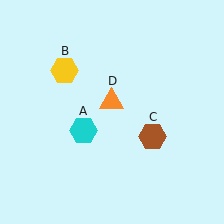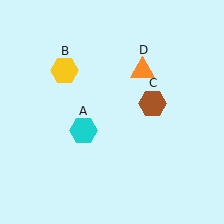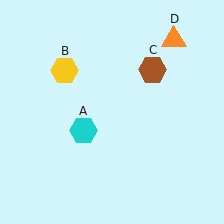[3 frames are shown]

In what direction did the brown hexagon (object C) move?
The brown hexagon (object C) moved up.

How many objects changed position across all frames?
2 objects changed position: brown hexagon (object C), orange triangle (object D).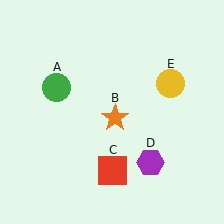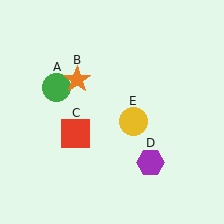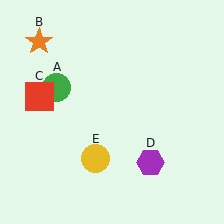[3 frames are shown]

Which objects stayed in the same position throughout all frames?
Green circle (object A) and purple hexagon (object D) remained stationary.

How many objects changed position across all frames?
3 objects changed position: orange star (object B), red square (object C), yellow circle (object E).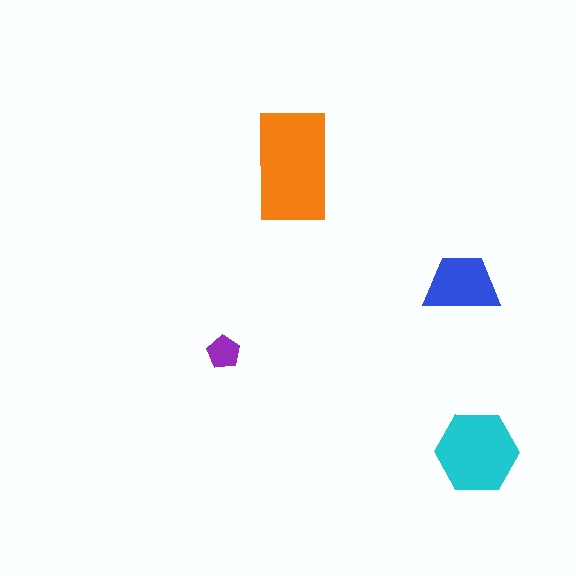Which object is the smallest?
The purple pentagon.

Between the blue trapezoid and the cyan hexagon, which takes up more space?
The cyan hexagon.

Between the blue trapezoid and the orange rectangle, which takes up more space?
The orange rectangle.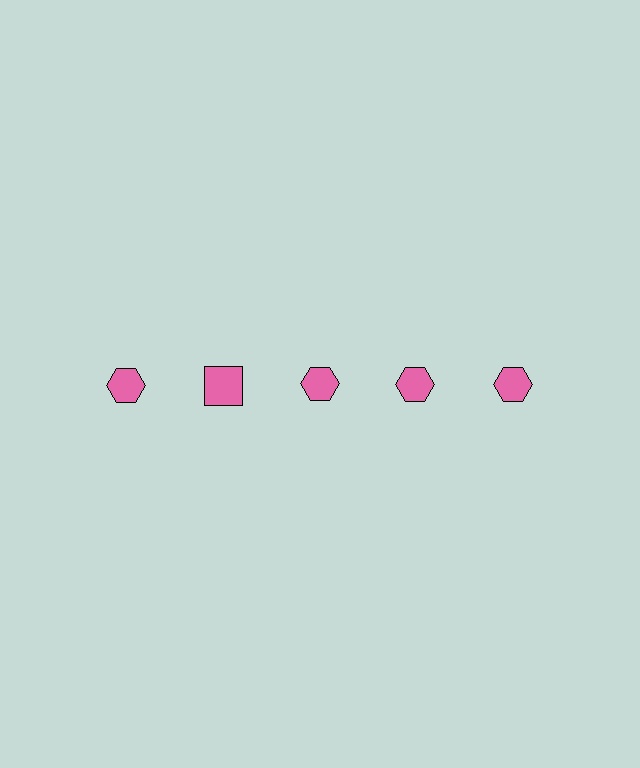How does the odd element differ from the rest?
It has a different shape: square instead of hexagon.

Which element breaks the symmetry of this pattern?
The pink square in the top row, second from left column breaks the symmetry. All other shapes are pink hexagons.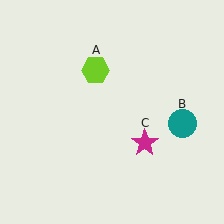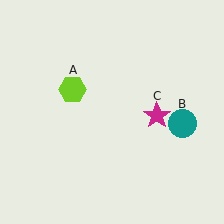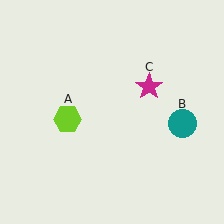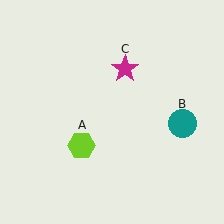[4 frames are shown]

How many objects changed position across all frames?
2 objects changed position: lime hexagon (object A), magenta star (object C).